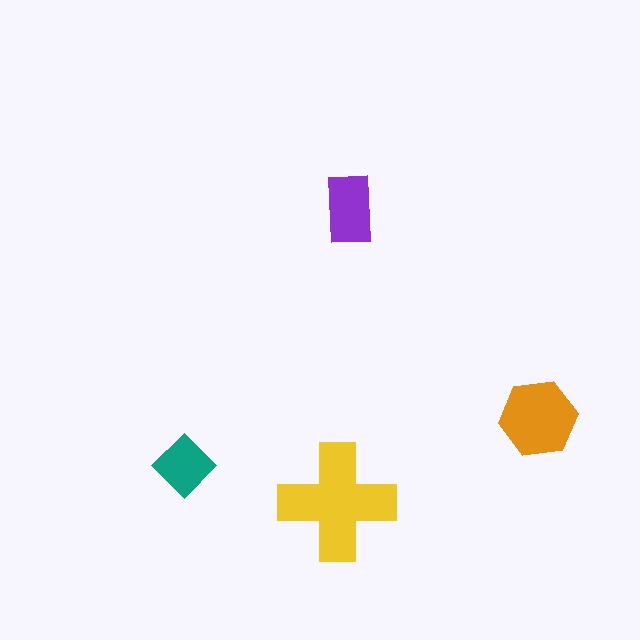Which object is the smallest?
The teal diamond.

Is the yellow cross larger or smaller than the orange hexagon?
Larger.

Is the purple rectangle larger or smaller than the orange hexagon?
Smaller.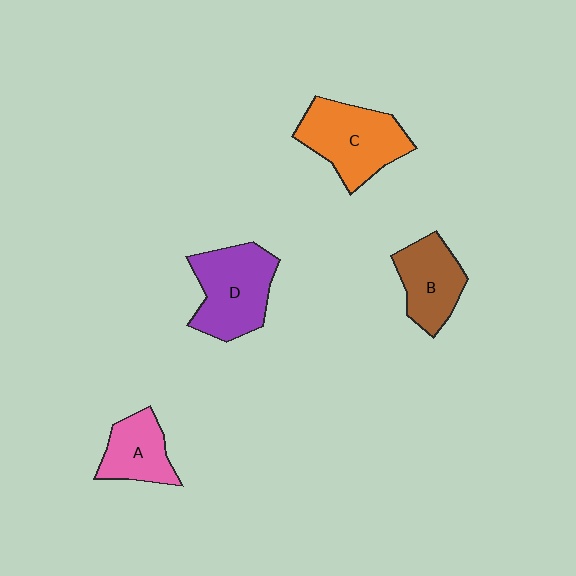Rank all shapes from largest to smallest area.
From largest to smallest: C (orange), D (purple), B (brown), A (pink).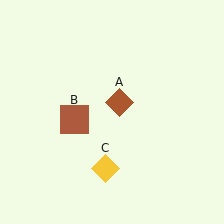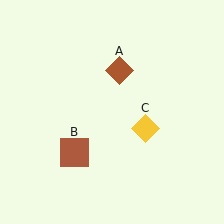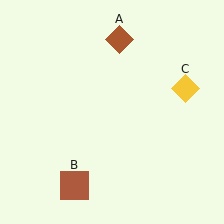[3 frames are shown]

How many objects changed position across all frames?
3 objects changed position: brown diamond (object A), brown square (object B), yellow diamond (object C).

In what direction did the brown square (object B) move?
The brown square (object B) moved down.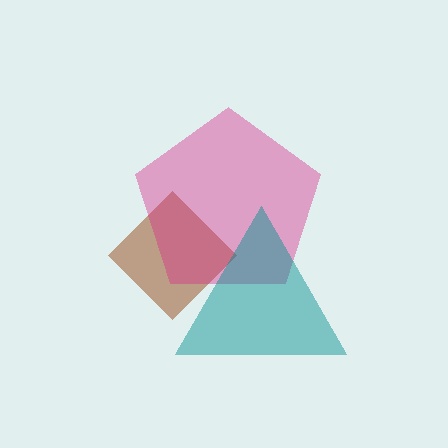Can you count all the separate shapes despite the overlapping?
Yes, there are 3 separate shapes.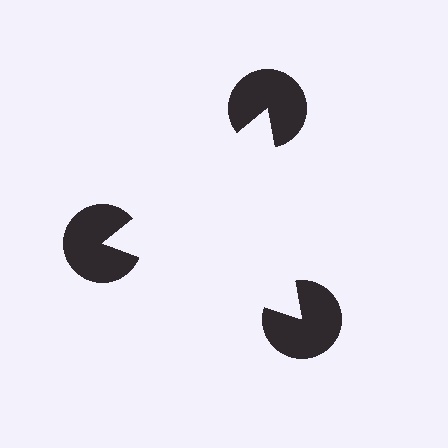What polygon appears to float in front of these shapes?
An illusory triangle — its edges are inferred from the aligned wedge cuts in the pac-man discs, not physically drawn.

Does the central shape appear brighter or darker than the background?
It typically appears slightly brighter than the background, even though no actual brightness change is drawn.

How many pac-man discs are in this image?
There are 3 — one at each vertex of the illusory triangle.